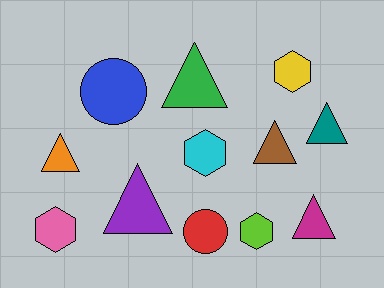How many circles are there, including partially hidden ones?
There are 2 circles.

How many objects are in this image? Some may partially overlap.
There are 12 objects.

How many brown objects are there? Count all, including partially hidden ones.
There is 1 brown object.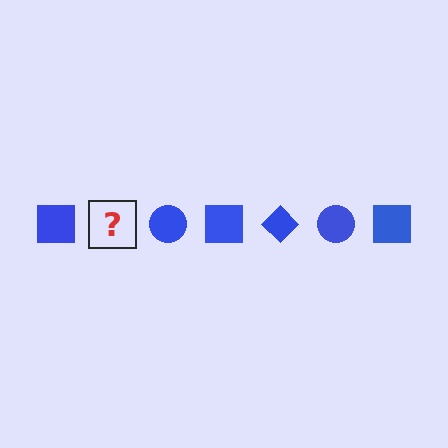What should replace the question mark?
The question mark should be replaced with a blue diamond.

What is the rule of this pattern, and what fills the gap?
The rule is that the pattern cycles through square, diamond, circle shapes in blue. The gap should be filled with a blue diamond.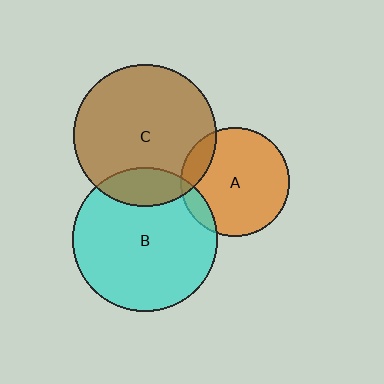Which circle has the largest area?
Circle B (cyan).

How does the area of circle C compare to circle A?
Approximately 1.7 times.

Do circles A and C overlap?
Yes.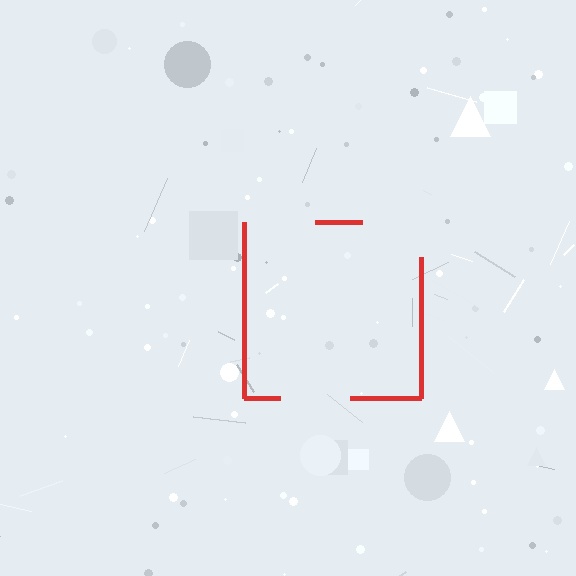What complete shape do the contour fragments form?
The contour fragments form a square.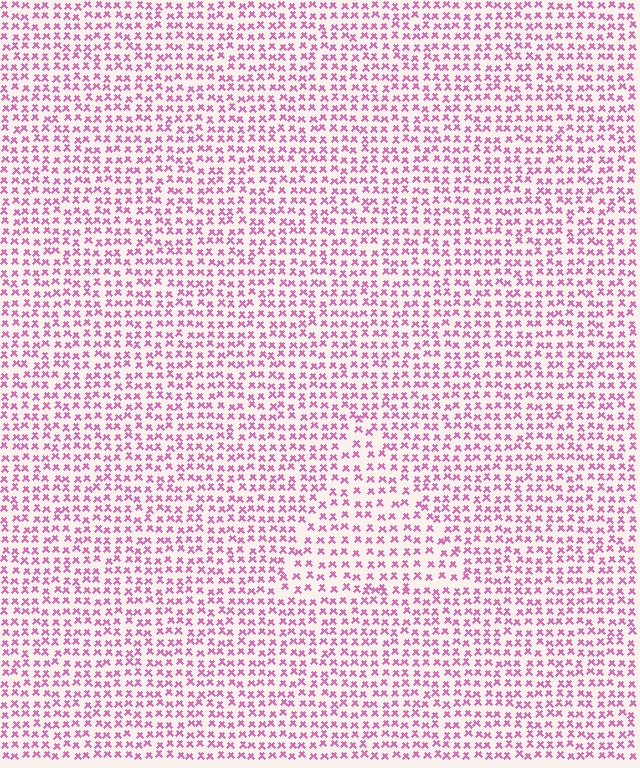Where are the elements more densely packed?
The elements are more densely packed outside the triangle boundary.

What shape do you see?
I see a triangle.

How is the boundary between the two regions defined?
The boundary is defined by a change in element density (approximately 1.4x ratio). All elements are the same color, size, and shape.